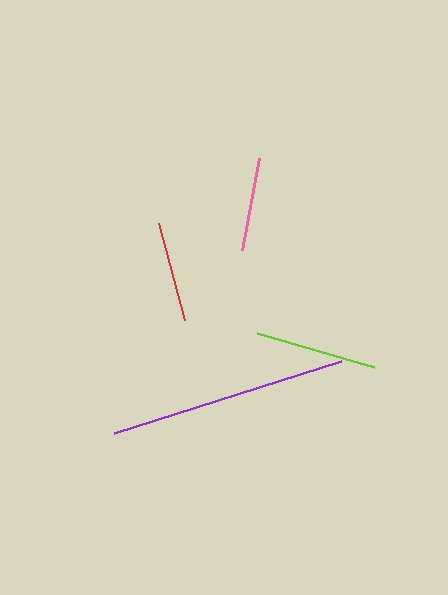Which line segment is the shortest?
The pink line is the shortest at approximately 94 pixels.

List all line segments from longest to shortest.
From longest to shortest: purple, lime, red, pink.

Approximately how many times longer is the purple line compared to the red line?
The purple line is approximately 2.4 times the length of the red line.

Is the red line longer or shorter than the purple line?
The purple line is longer than the red line.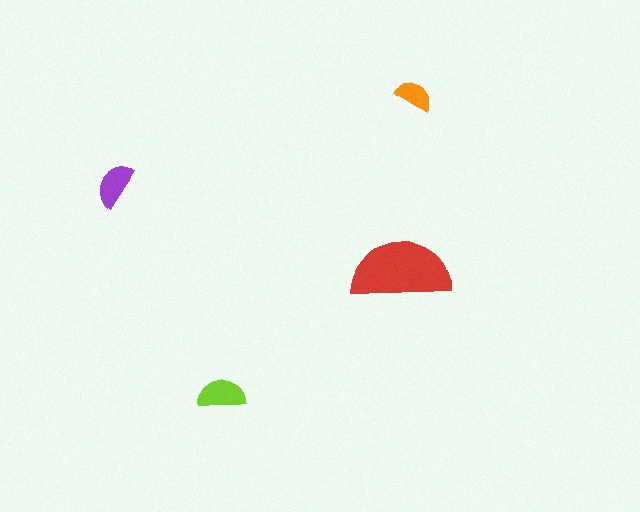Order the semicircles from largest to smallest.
the red one, the lime one, the purple one, the orange one.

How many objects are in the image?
There are 4 objects in the image.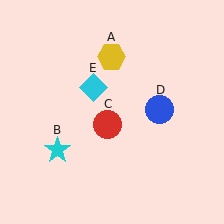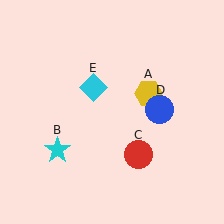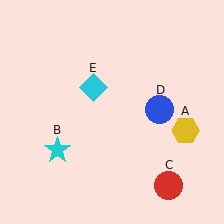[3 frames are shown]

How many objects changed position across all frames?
2 objects changed position: yellow hexagon (object A), red circle (object C).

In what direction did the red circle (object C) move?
The red circle (object C) moved down and to the right.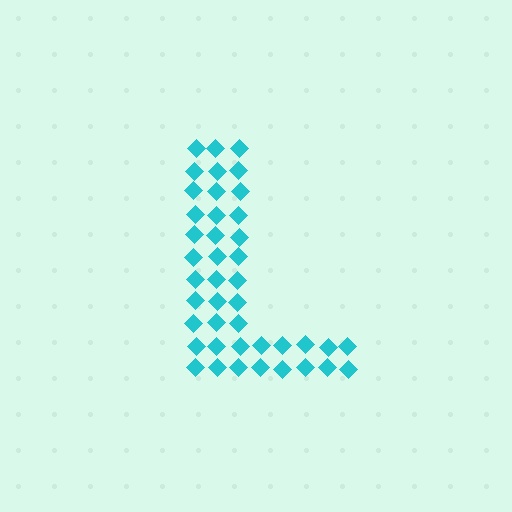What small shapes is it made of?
It is made of small diamonds.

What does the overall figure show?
The overall figure shows the letter L.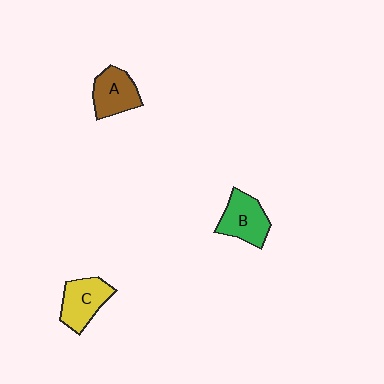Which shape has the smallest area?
Shape A (brown).